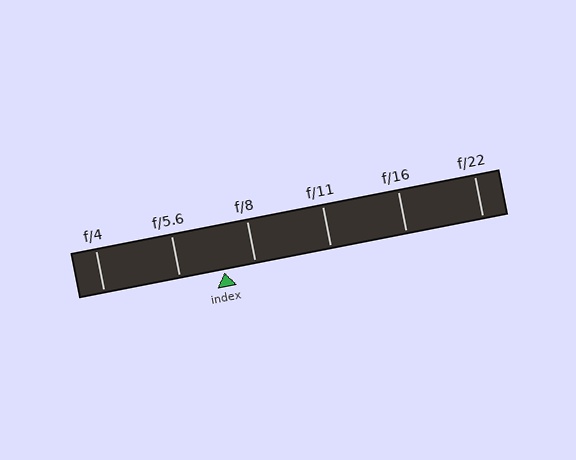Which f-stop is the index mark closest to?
The index mark is closest to f/8.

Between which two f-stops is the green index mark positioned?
The index mark is between f/5.6 and f/8.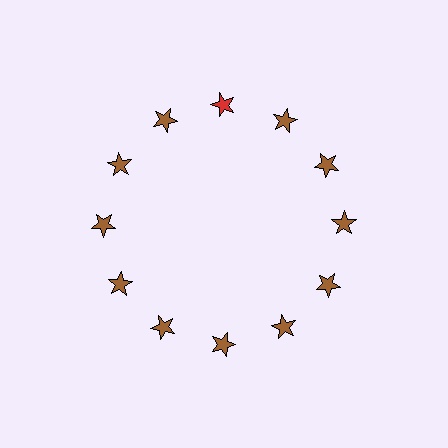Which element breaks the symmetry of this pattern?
The red star at roughly the 12 o'clock position breaks the symmetry. All other shapes are brown stars.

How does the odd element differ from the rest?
It has a different color: red instead of brown.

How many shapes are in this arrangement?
There are 12 shapes arranged in a ring pattern.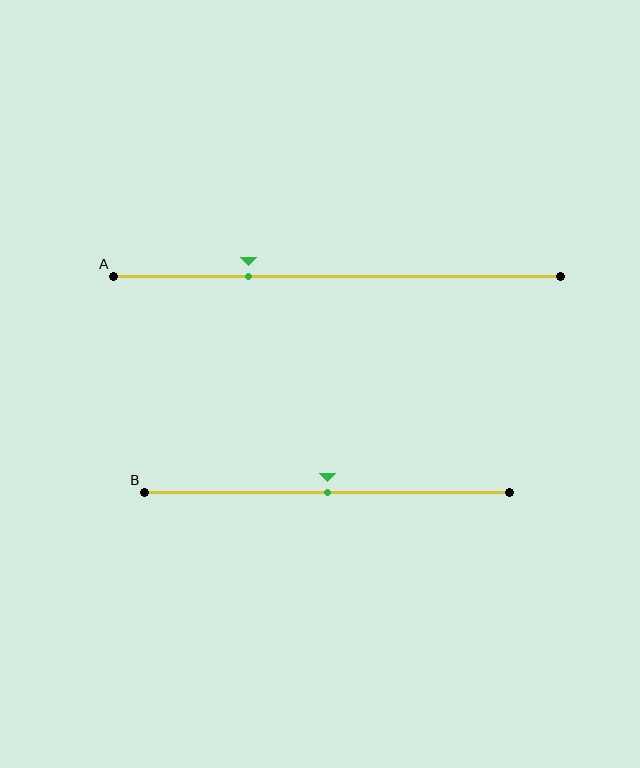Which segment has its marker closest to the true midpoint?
Segment B has its marker closest to the true midpoint.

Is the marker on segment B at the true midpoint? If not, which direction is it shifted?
Yes, the marker on segment B is at the true midpoint.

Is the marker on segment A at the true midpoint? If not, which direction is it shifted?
No, the marker on segment A is shifted to the left by about 20% of the segment length.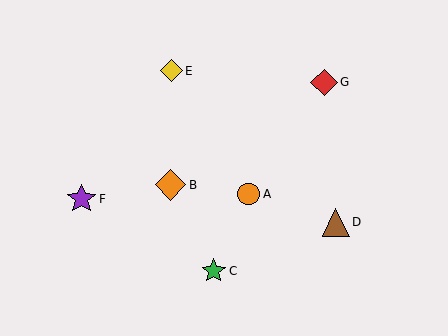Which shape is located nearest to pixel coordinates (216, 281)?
The green star (labeled C) at (214, 271) is nearest to that location.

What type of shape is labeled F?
Shape F is a purple star.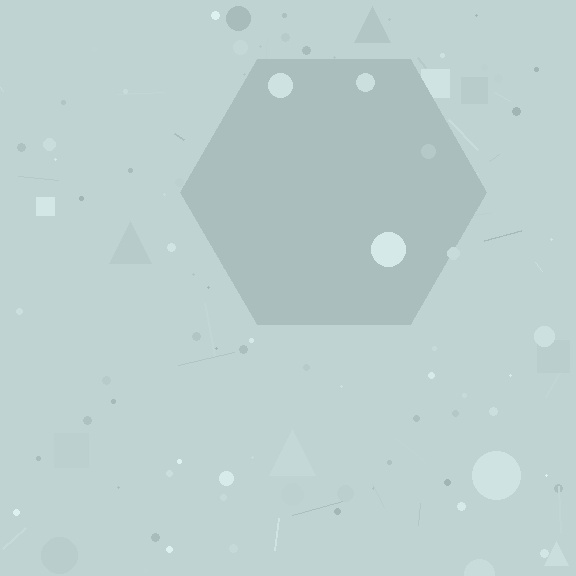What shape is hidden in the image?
A hexagon is hidden in the image.